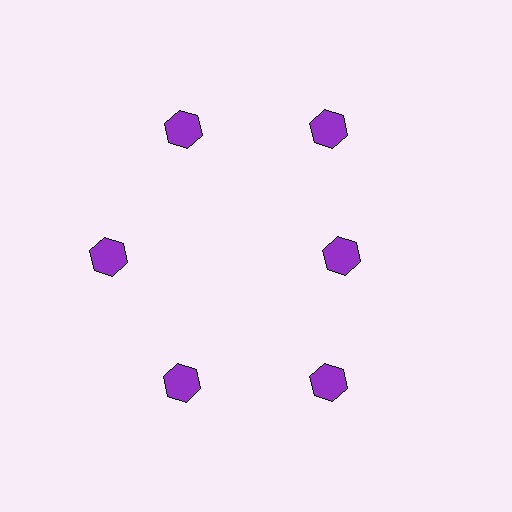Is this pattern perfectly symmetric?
No. The 6 purple hexagons are arranged in a ring, but one element near the 3 o'clock position is pulled inward toward the center, breaking the 6-fold rotational symmetry.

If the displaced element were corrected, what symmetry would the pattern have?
It would have 6-fold rotational symmetry — the pattern would map onto itself every 60 degrees.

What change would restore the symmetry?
The symmetry would be restored by moving it outward, back onto the ring so that all 6 hexagons sit at equal angles and equal distance from the center.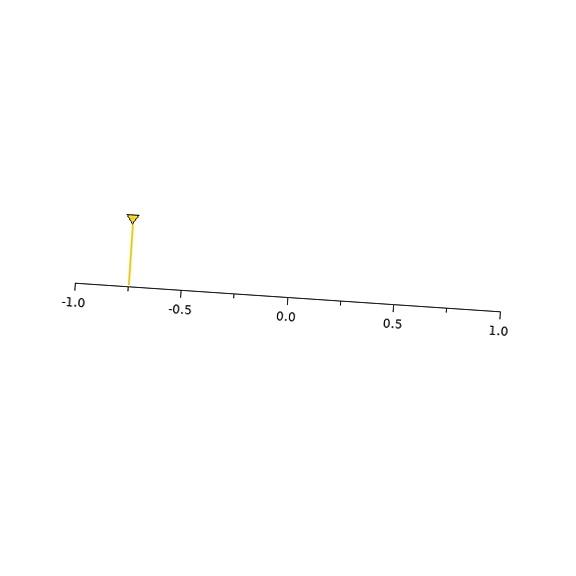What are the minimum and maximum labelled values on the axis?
The axis runs from -1.0 to 1.0.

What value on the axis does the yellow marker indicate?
The marker indicates approximately -0.75.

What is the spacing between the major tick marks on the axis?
The major ticks are spaced 0.5 apart.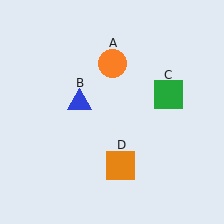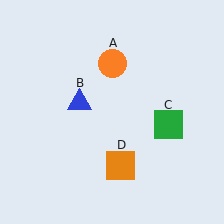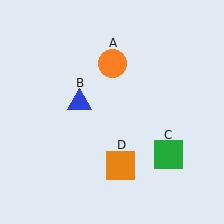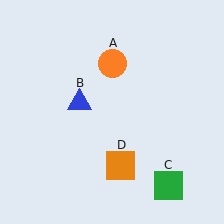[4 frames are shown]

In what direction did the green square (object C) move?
The green square (object C) moved down.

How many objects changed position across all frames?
1 object changed position: green square (object C).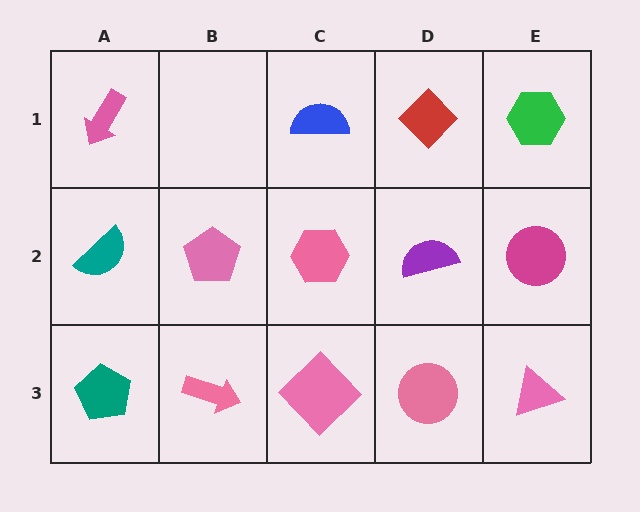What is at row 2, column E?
A magenta circle.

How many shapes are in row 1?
4 shapes.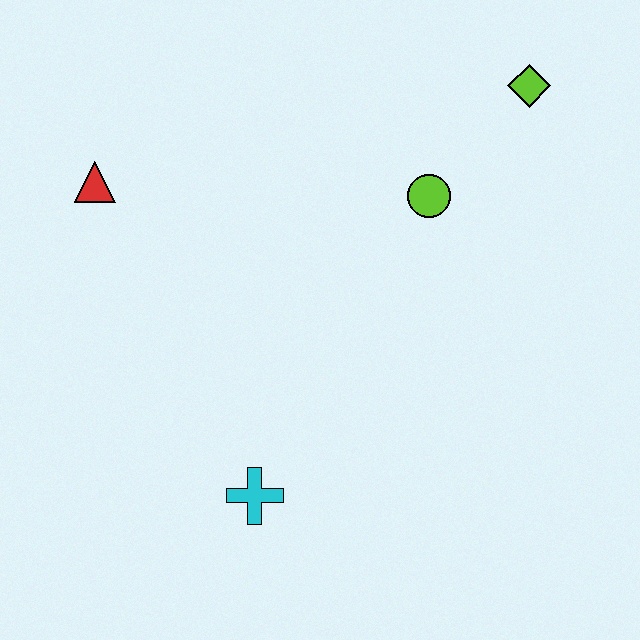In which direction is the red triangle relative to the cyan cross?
The red triangle is above the cyan cross.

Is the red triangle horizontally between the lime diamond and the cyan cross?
No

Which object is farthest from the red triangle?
The lime diamond is farthest from the red triangle.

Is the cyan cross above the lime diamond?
No